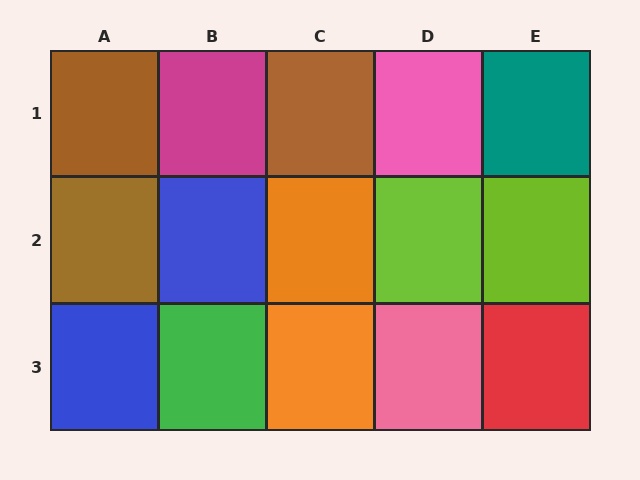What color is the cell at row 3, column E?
Red.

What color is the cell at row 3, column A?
Blue.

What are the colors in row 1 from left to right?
Brown, magenta, brown, pink, teal.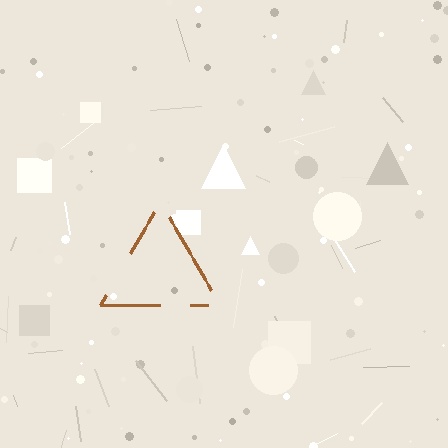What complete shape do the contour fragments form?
The contour fragments form a triangle.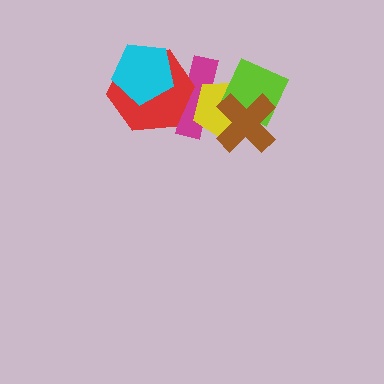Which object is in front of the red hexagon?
The cyan pentagon is in front of the red hexagon.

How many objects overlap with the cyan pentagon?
2 objects overlap with the cyan pentagon.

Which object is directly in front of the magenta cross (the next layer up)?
The yellow pentagon is directly in front of the magenta cross.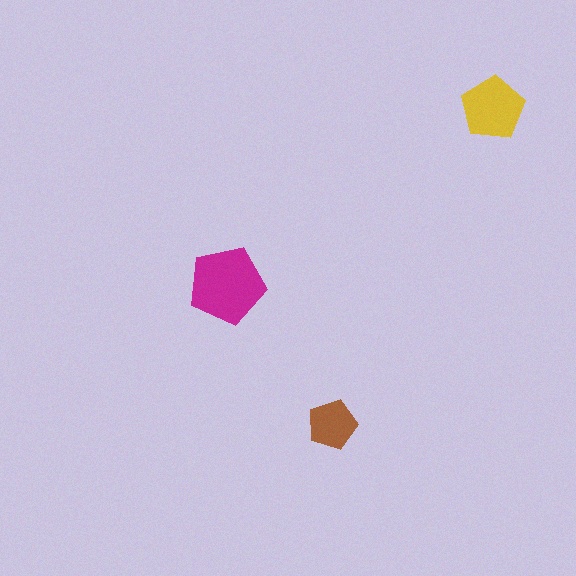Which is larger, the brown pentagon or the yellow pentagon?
The yellow one.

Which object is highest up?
The yellow pentagon is topmost.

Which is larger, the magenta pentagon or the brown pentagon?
The magenta one.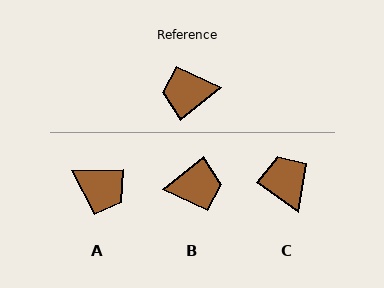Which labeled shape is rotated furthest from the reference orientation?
B, about 180 degrees away.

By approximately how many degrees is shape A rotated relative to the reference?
Approximately 142 degrees counter-clockwise.